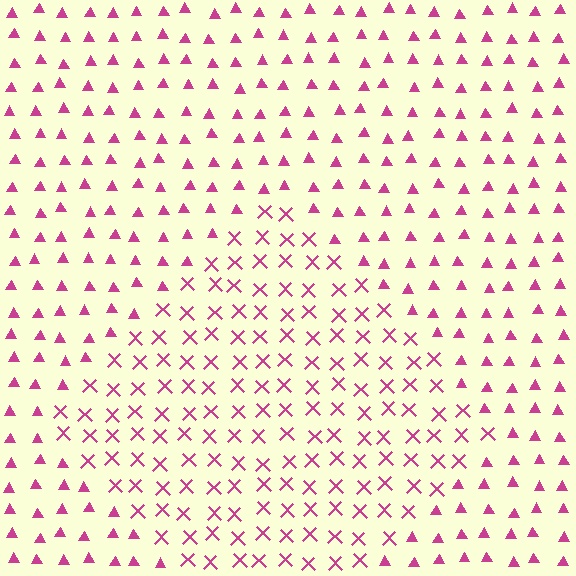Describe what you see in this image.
The image is filled with small magenta elements arranged in a uniform grid. A diamond-shaped region contains X marks, while the surrounding area contains triangles. The boundary is defined purely by the change in element shape.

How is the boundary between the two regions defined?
The boundary is defined by a change in element shape: X marks inside vs. triangles outside. All elements share the same color and spacing.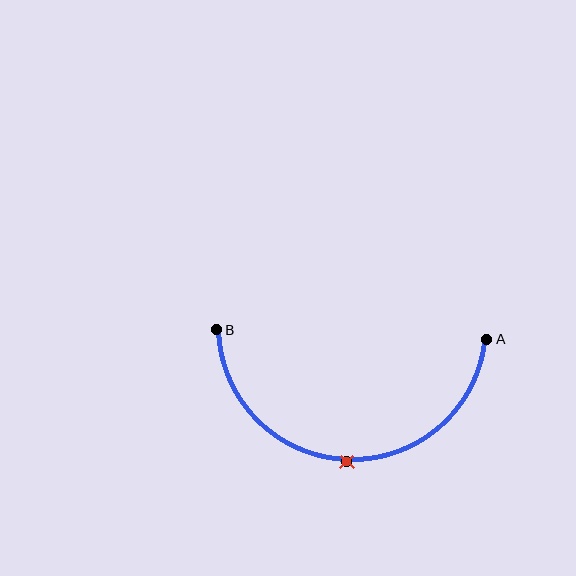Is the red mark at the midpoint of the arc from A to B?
Yes. The red mark lies on the arc at equal arc-length from both A and B — it is the arc midpoint.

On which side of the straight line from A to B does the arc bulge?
The arc bulges below the straight line connecting A and B.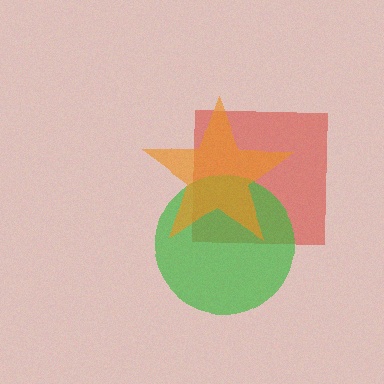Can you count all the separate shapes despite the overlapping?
Yes, there are 3 separate shapes.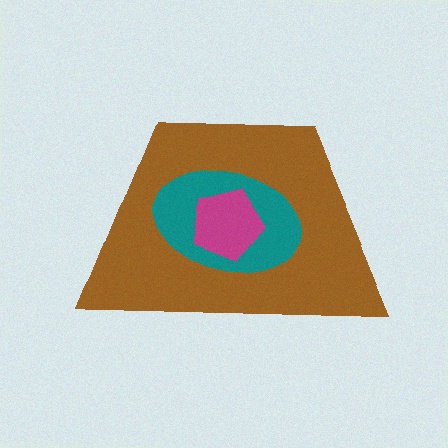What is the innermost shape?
The magenta pentagon.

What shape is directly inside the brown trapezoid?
The teal ellipse.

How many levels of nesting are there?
3.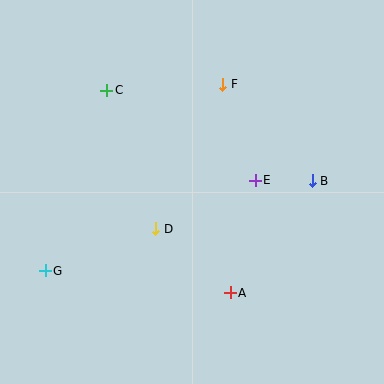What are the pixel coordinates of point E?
Point E is at (255, 180).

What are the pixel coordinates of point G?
Point G is at (45, 271).